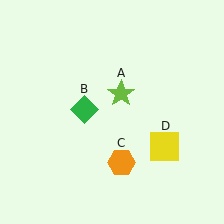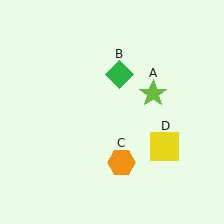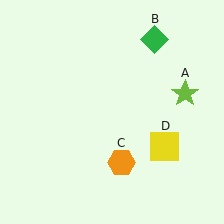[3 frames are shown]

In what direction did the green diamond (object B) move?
The green diamond (object B) moved up and to the right.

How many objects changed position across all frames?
2 objects changed position: lime star (object A), green diamond (object B).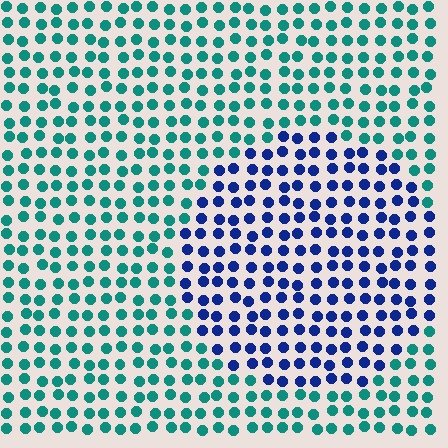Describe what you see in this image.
The image is filled with small teal elements in a uniform arrangement. A circle-shaped region is visible where the elements are tinted to a slightly different hue, forming a subtle color boundary.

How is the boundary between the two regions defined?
The boundary is defined purely by a slight shift in hue (about 57 degrees). Spacing, size, and orientation are identical on both sides.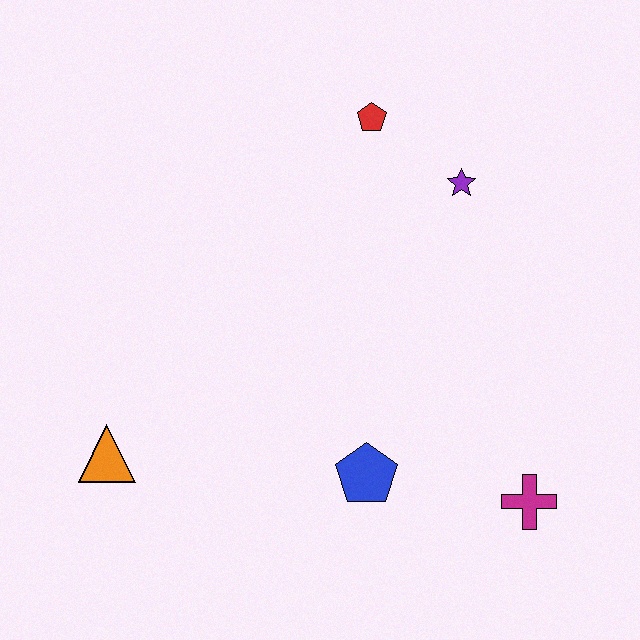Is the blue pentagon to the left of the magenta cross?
Yes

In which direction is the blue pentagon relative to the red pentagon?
The blue pentagon is below the red pentagon.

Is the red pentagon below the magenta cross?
No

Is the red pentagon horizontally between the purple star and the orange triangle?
Yes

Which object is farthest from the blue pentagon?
The red pentagon is farthest from the blue pentagon.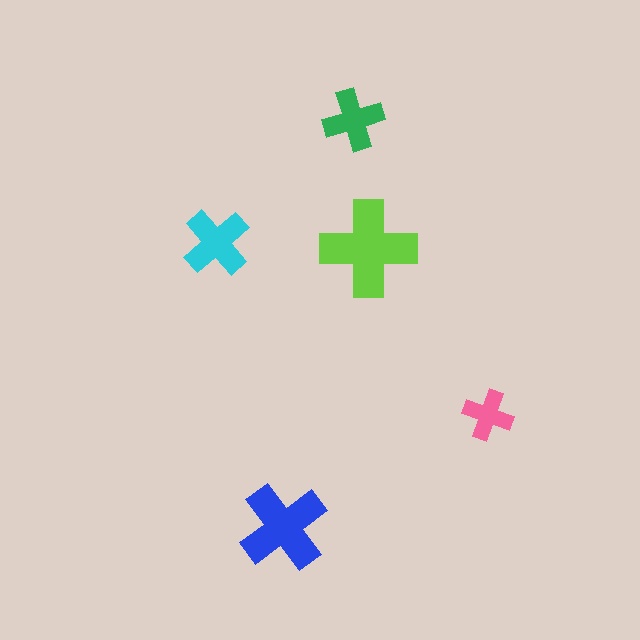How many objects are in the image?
There are 5 objects in the image.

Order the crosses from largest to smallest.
the lime one, the blue one, the cyan one, the green one, the pink one.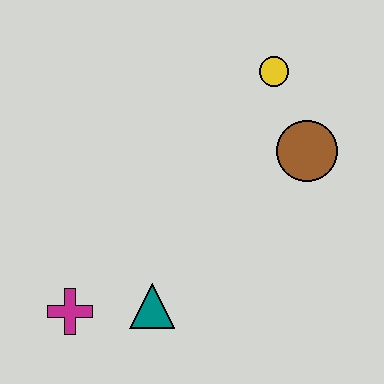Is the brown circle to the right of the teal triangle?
Yes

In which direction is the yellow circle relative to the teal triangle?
The yellow circle is above the teal triangle.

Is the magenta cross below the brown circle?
Yes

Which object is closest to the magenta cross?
The teal triangle is closest to the magenta cross.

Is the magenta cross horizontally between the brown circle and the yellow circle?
No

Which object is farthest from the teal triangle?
The yellow circle is farthest from the teal triangle.